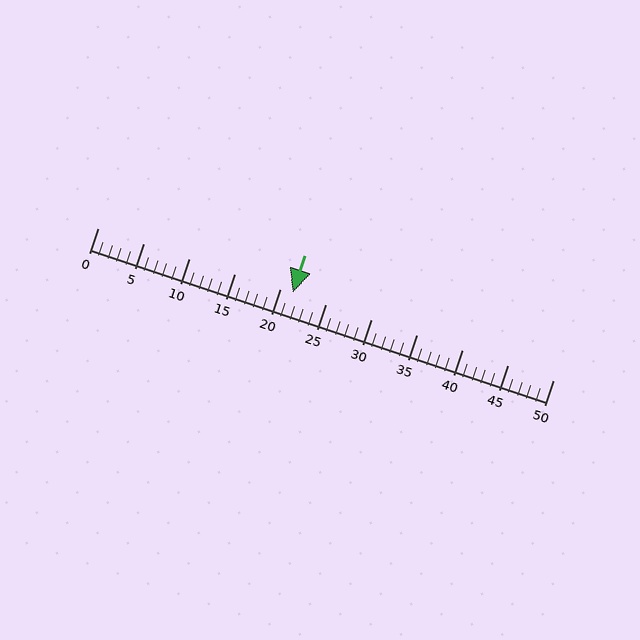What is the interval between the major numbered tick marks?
The major tick marks are spaced 5 units apart.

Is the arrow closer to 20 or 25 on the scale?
The arrow is closer to 20.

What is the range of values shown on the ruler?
The ruler shows values from 0 to 50.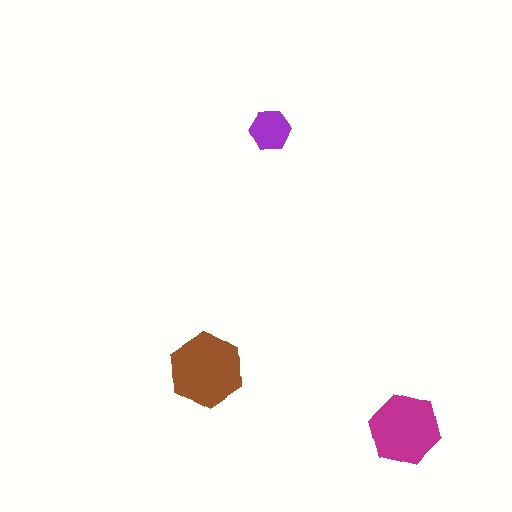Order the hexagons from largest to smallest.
the brown one, the magenta one, the purple one.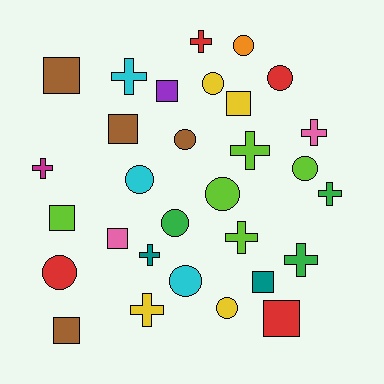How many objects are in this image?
There are 30 objects.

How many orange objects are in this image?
There is 1 orange object.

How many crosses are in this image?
There are 10 crosses.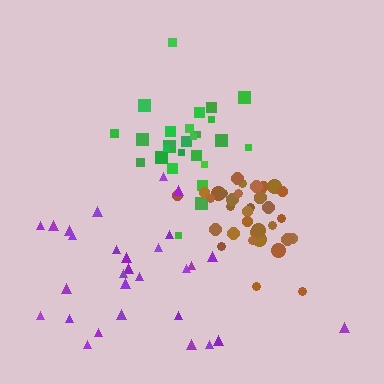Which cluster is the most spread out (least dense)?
Purple.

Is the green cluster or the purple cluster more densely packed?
Green.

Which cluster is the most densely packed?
Brown.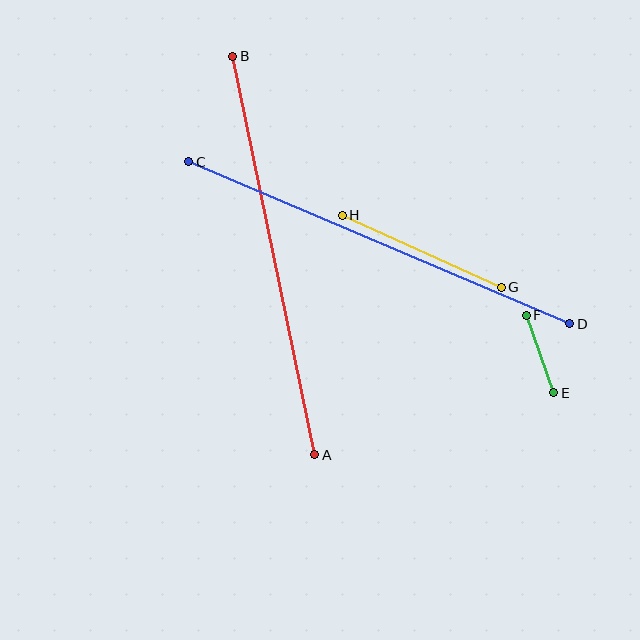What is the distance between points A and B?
The distance is approximately 407 pixels.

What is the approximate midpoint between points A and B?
The midpoint is at approximately (274, 256) pixels.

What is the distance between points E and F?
The distance is approximately 82 pixels.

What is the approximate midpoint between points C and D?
The midpoint is at approximately (379, 243) pixels.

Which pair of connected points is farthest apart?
Points C and D are farthest apart.